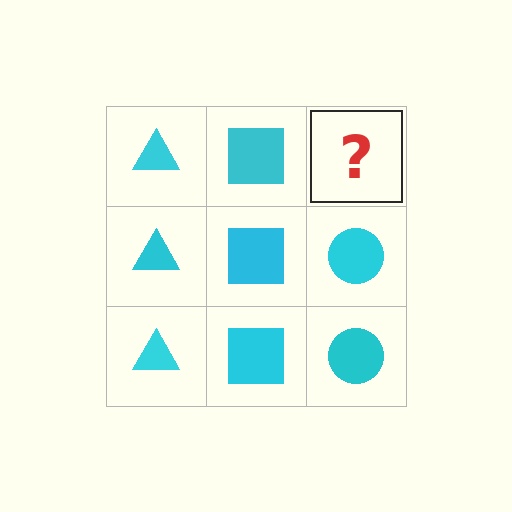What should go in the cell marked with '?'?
The missing cell should contain a cyan circle.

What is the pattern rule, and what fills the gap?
The rule is that each column has a consistent shape. The gap should be filled with a cyan circle.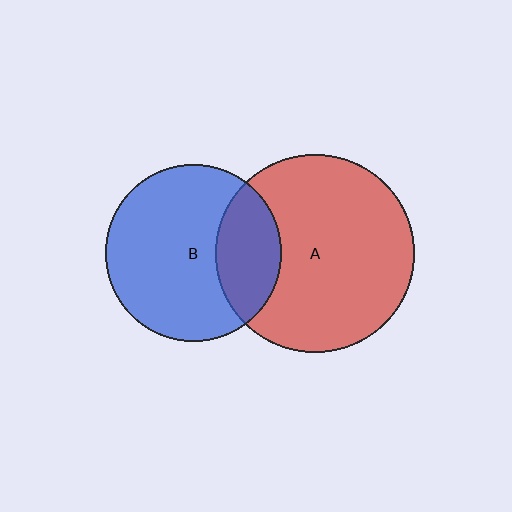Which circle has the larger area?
Circle A (red).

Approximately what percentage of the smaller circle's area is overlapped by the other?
Approximately 25%.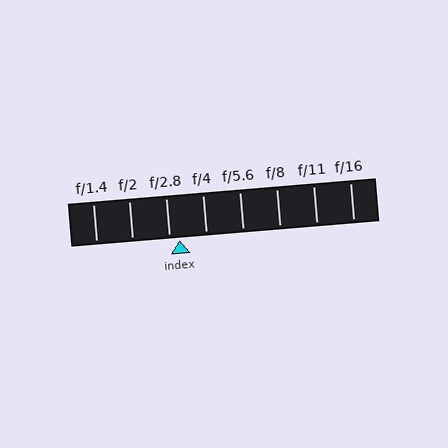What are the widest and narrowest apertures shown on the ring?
The widest aperture shown is f/1.4 and the narrowest is f/16.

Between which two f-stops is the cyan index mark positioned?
The index mark is between f/2.8 and f/4.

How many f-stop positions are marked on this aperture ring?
There are 8 f-stop positions marked.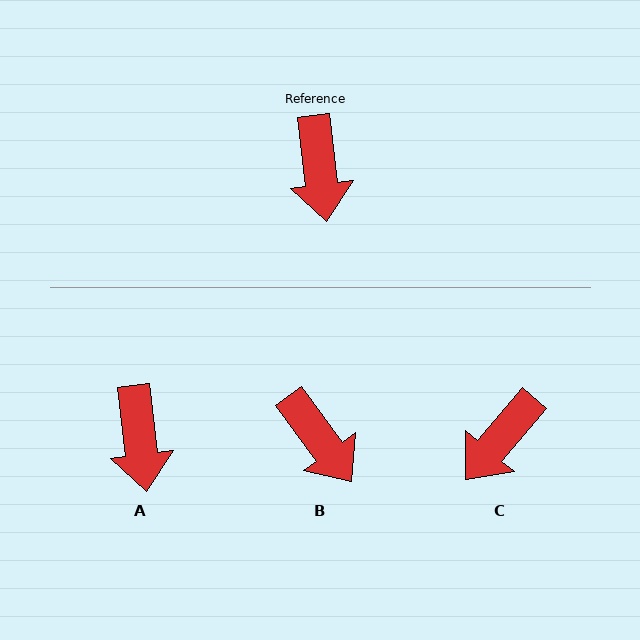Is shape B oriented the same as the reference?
No, it is off by about 30 degrees.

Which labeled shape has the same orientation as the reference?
A.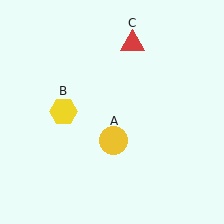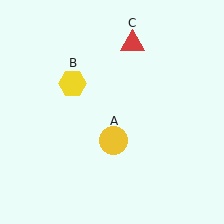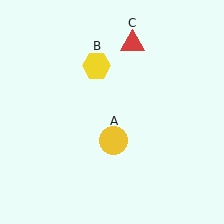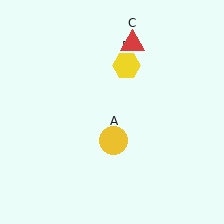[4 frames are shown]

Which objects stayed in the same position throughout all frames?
Yellow circle (object A) and red triangle (object C) remained stationary.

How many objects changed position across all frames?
1 object changed position: yellow hexagon (object B).